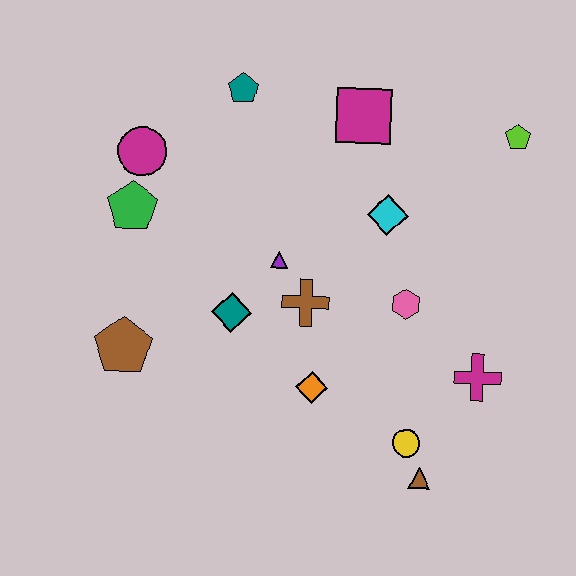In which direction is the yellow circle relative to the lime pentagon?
The yellow circle is below the lime pentagon.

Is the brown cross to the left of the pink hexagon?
Yes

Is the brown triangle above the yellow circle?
No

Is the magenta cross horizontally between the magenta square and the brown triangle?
No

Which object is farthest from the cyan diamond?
The brown pentagon is farthest from the cyan diamond.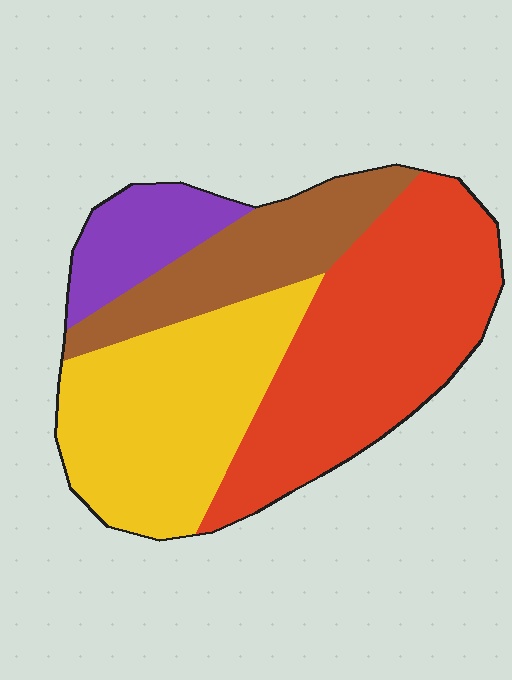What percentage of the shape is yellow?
Yellow covers roughly 30% of the shape.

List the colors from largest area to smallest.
From largest to smallest: red, yellow, brown, purple.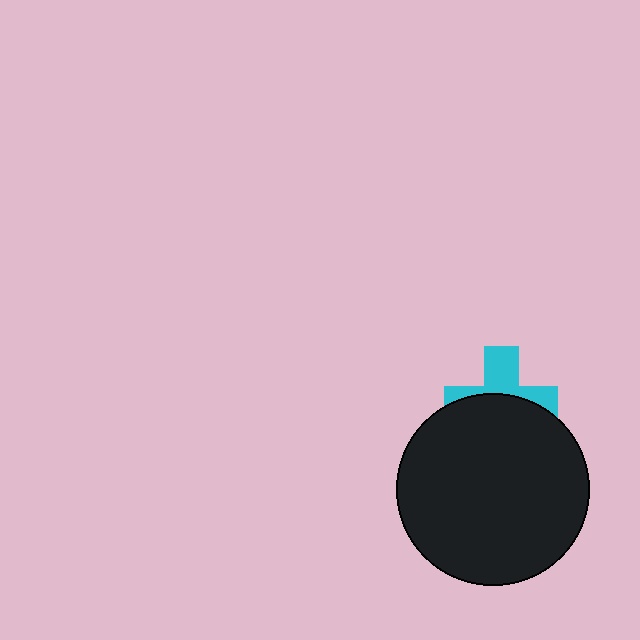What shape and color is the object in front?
The object in front is a black circle.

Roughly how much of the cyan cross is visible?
A small part of it is visible (roughly 44%).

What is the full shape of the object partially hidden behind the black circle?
The partially hidden object is a cyan cross.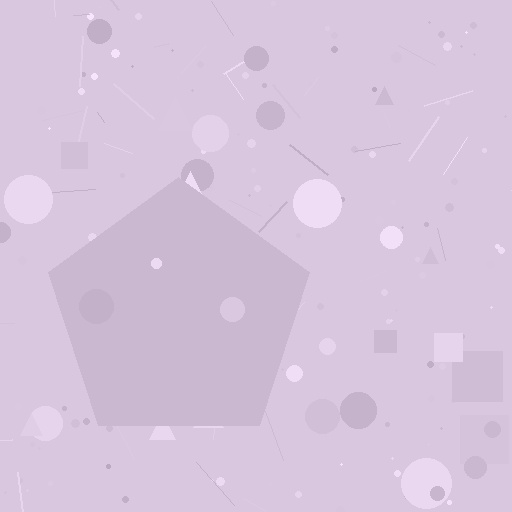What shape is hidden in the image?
A pentagon is hidden in the image.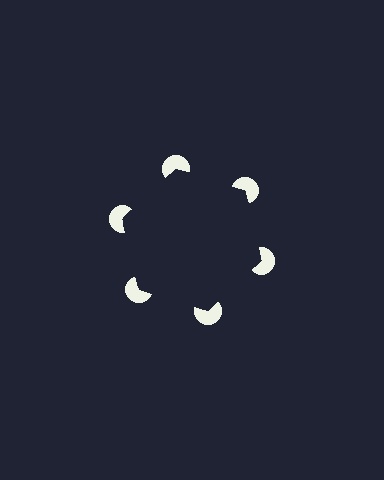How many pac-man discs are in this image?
There are 6 — one at each vertex of the illusory hexagon.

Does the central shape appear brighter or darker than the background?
It typically appears slightly darker than the background, even though no actual brightness change is drawn.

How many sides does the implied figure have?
6 sides.